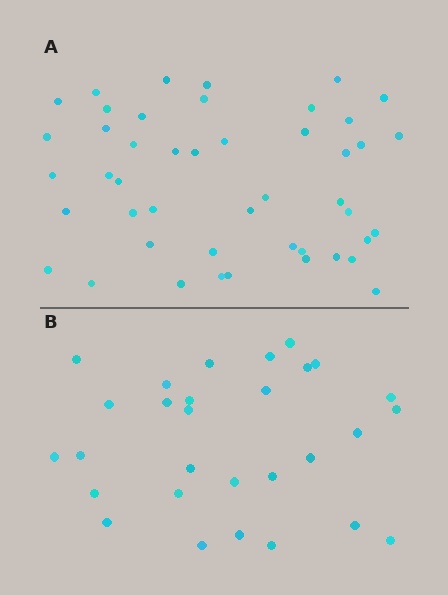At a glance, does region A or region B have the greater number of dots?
Region A (the top region) has more dots.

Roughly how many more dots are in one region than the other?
Region A has approximately 15 more dots than region B.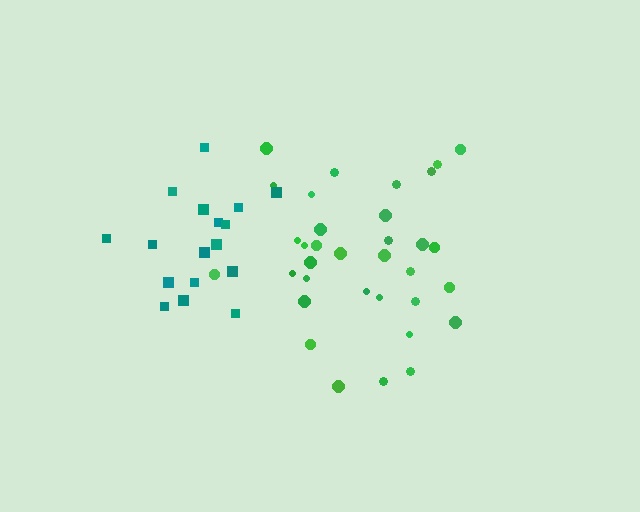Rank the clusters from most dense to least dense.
green, teal.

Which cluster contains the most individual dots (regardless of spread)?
Green (34).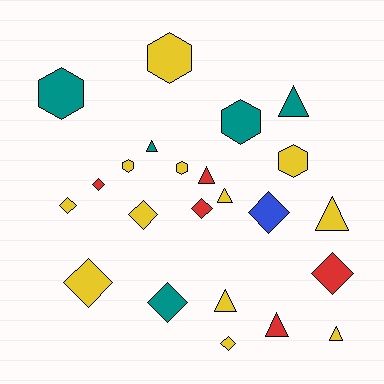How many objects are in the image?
There are 23 objects.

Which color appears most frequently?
Yellow, with 12 objects.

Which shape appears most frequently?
Diamond, with 9 objects.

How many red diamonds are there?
There are 3 red diamonds.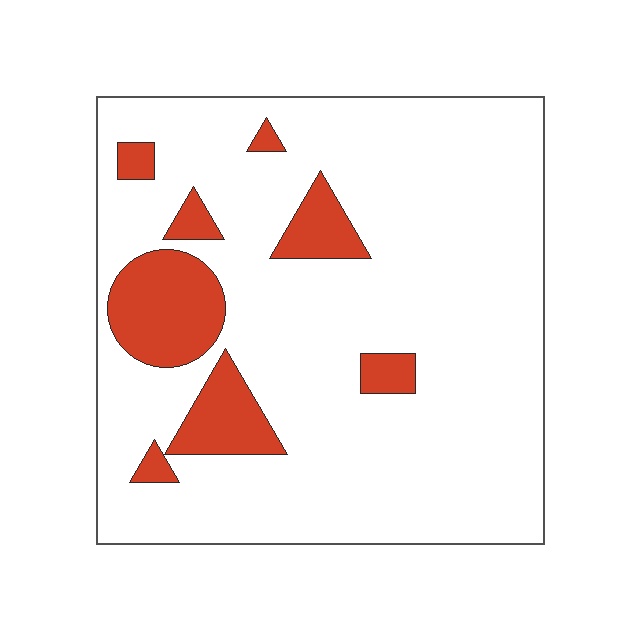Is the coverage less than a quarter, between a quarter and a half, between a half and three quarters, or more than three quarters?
Less than a quarter.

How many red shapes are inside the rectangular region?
8.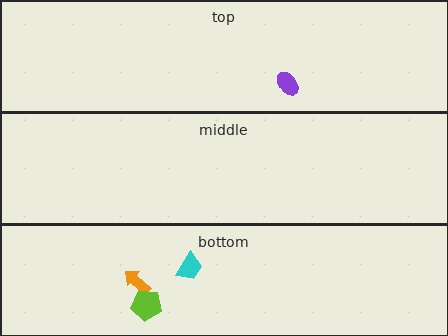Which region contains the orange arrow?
The bottom region.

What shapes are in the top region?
The purple ellipse.